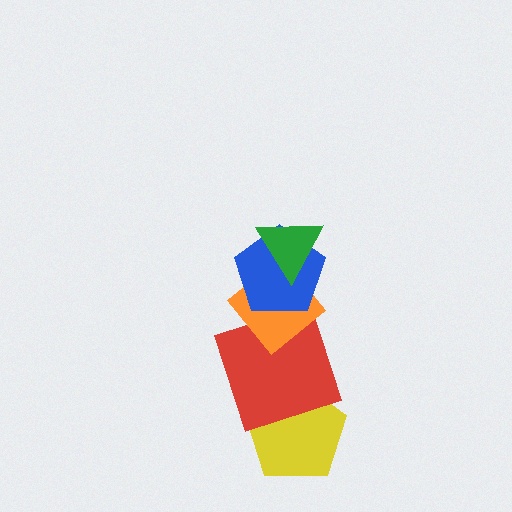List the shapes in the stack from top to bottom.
From top to bottom: the green triangle, the blue pentagon, the orange diamond, the red square, the yellow pentagon.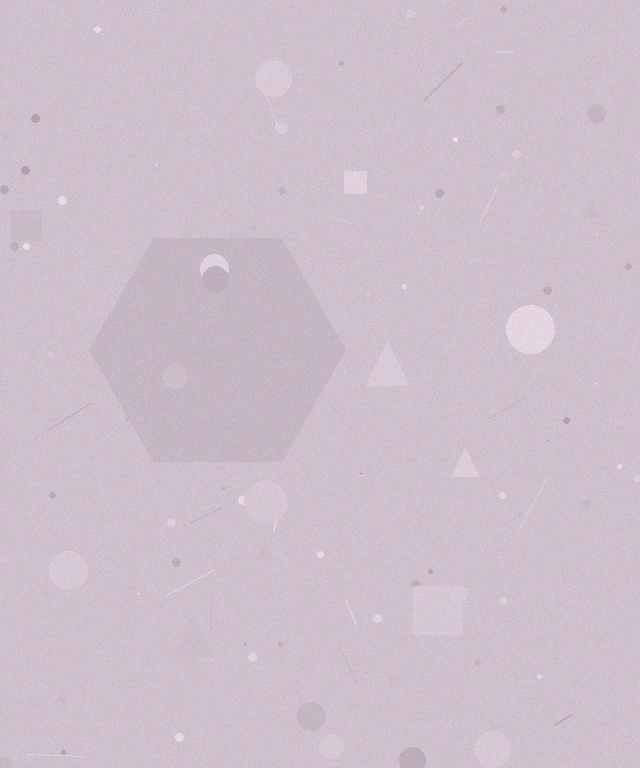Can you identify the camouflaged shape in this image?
The camouflaged shape is a hexagon.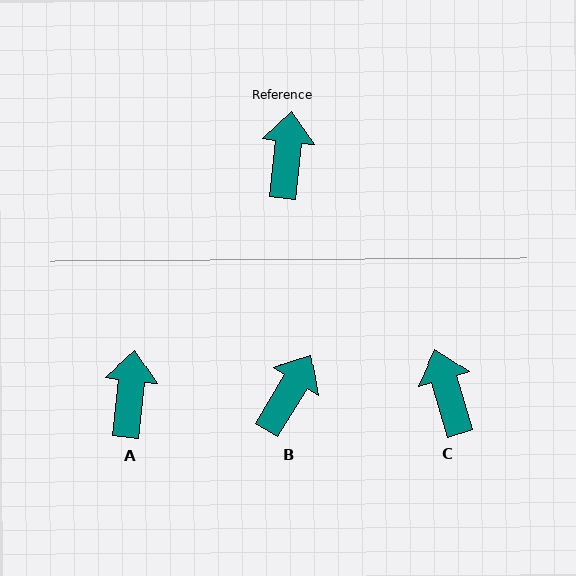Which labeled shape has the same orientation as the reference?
A.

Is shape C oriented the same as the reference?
No, it is off by about 23 degrees.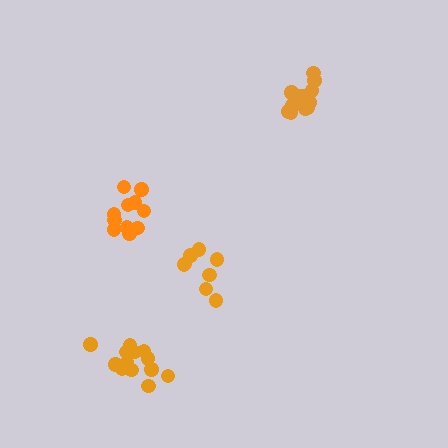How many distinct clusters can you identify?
There are 4 distinct clusters.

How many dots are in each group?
Group 1: 11 dots, Group 2: 10 dots, Group 3: 13 dots, Group 4: 13 dots (47 total).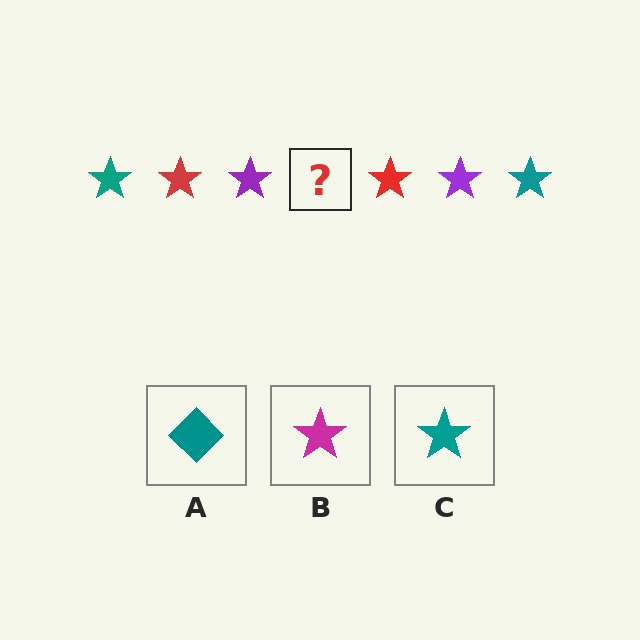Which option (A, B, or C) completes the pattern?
C.